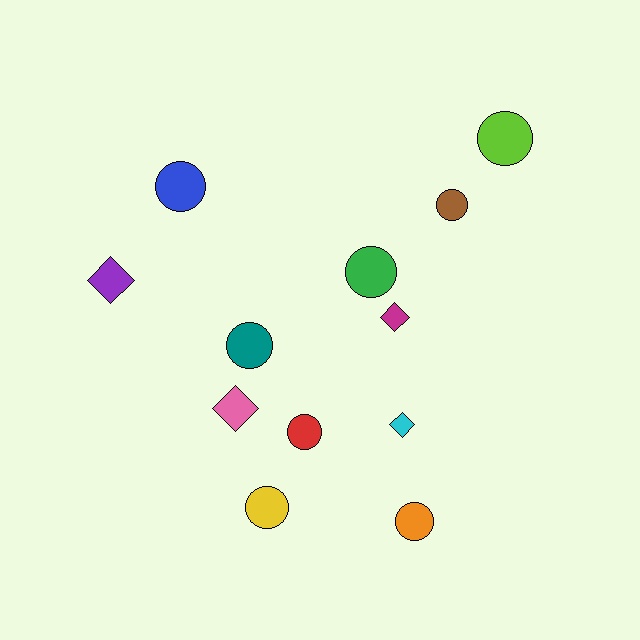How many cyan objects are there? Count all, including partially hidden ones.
There is 1 cyan object.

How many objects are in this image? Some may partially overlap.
There are 12 objects.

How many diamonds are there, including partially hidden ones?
There are 4 diamonds.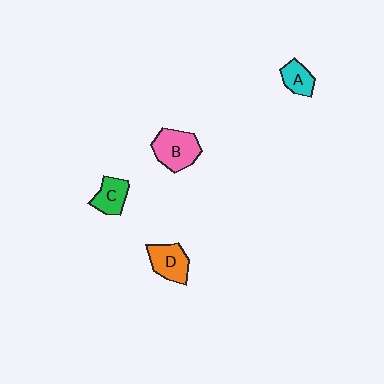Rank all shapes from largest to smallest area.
From largest to smallest: B (pink), D (orange), C (green), A (cyan).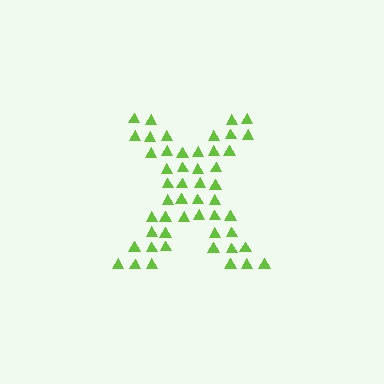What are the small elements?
The small elements are triangles.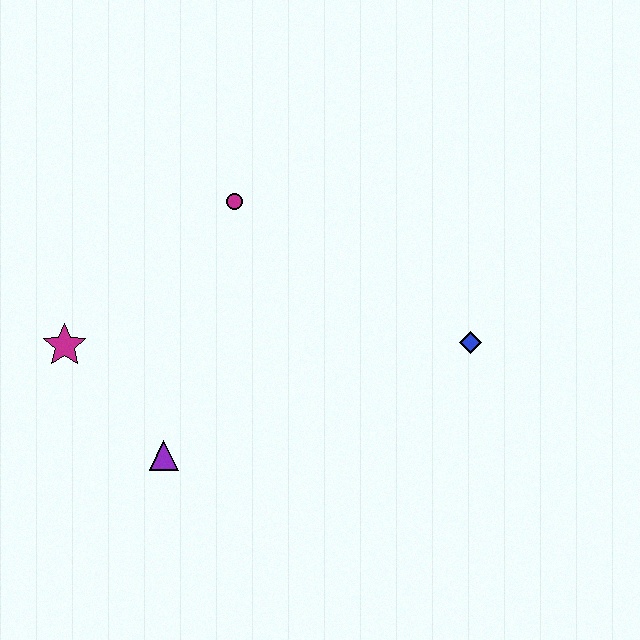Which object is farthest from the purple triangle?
The blue diamond is farthest from the purple triangle.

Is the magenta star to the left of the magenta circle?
Yes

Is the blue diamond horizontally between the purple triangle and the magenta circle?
No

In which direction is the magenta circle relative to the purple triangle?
The magenta circle is above the purple triangle.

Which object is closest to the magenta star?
The purple triangle is closest to the magenta star.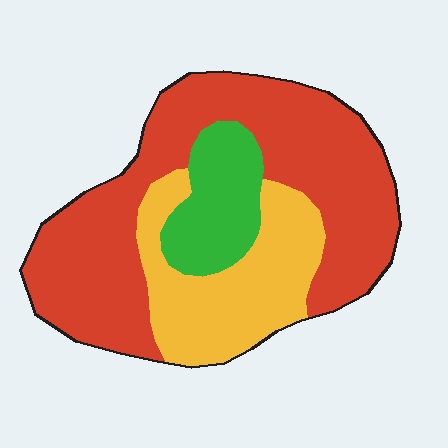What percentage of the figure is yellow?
Yellow covers about 25% of the figure.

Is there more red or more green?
Red.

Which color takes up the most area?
Red, at roughly 60%.